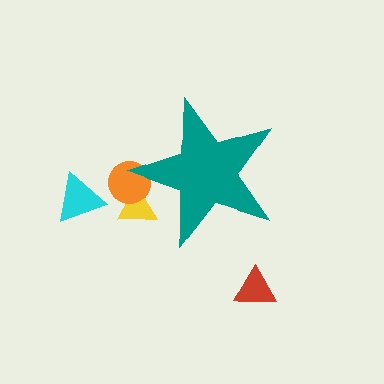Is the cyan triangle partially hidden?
No, the cyan triangle is fully visible.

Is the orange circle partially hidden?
Yes, the orange circle is partially hidden behind the teal star.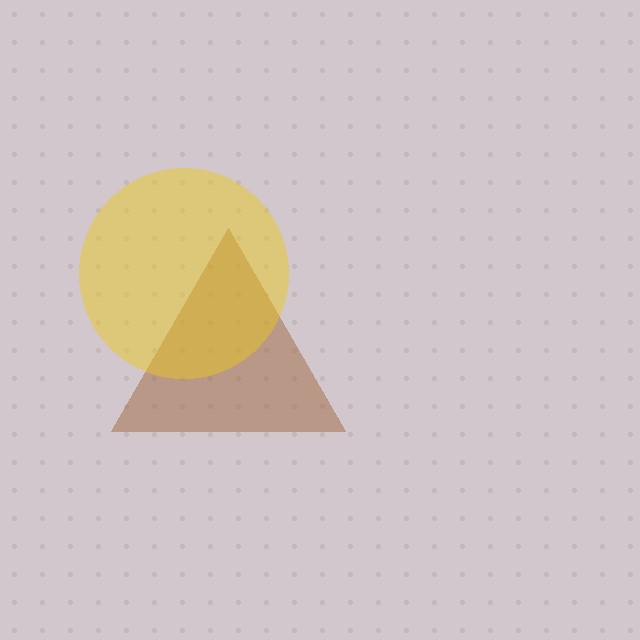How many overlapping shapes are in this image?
There are 2 overlapping shapes in the image.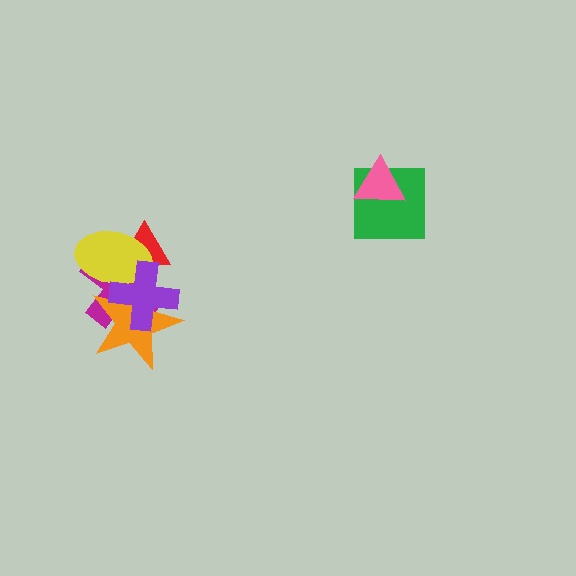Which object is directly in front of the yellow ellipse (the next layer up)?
The orange star is directly in front of the yellow ellipse.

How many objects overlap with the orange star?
3 objects overlap with the orange star.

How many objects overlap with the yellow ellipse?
4 objects overlap with the yellow ellipse.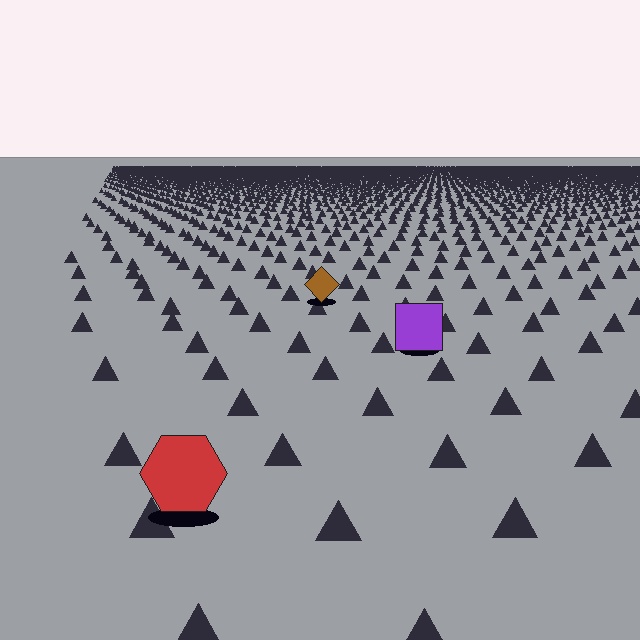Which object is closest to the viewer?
The red hexagon is closest. The texture marks near it are larger and more spread out.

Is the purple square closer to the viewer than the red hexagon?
No. The red hexagon is closer — you can tell from the texture gradient: the ground texture is coarser near it.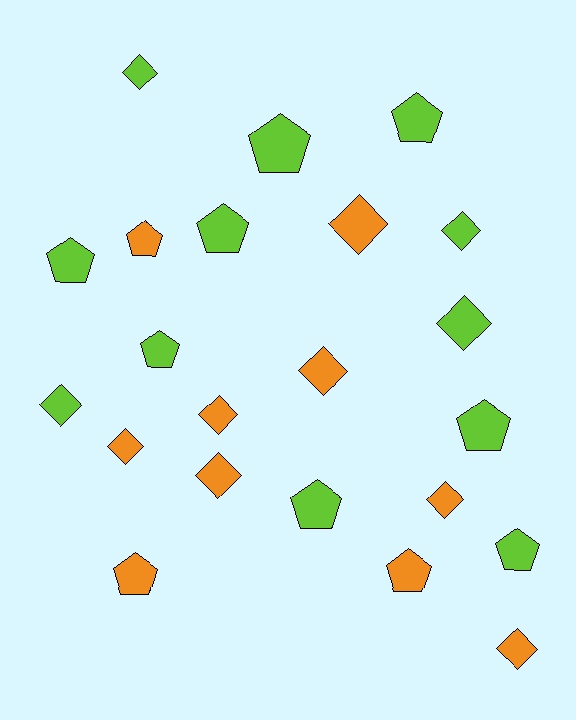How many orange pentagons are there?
There are 3 orange pentagons.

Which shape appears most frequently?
Diamond, with 11 objects.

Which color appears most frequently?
Lime, with 12 objects.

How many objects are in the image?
There are 22 objects.